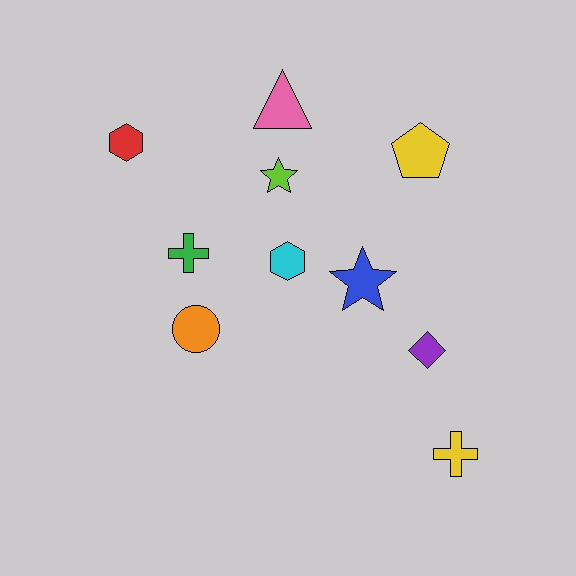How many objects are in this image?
There are 10 objects.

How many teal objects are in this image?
There are no teal objects.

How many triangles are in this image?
There is 1 triangle.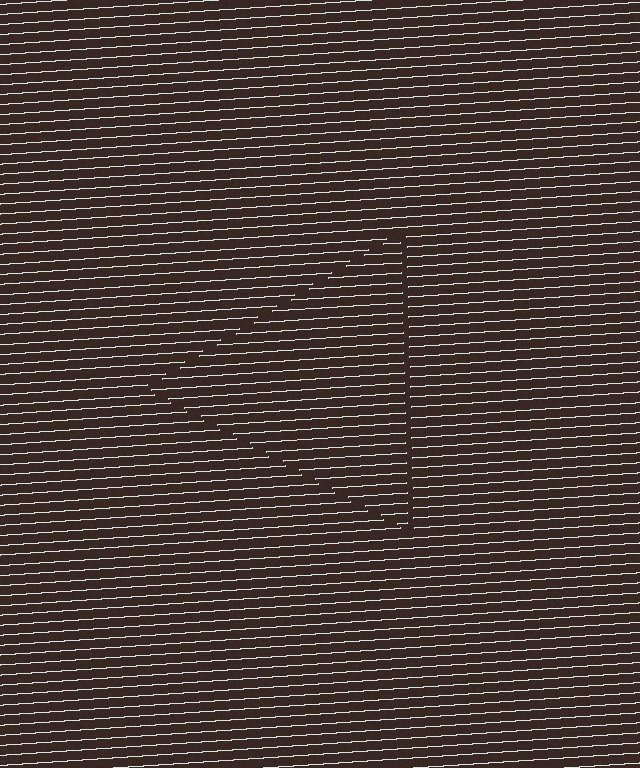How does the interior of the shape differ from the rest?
The interior of the shape contains the same grating, shifted by half a period — the contour is defined by the phase discontinuity where line-ends from the inner and outer gratings abut.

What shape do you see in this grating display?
An illusory triangle. The interior of the shape contains the same grating, shifted by half a period — the contour is defined by the phase discontinuity where line-ends from the inner and outer gratings abut.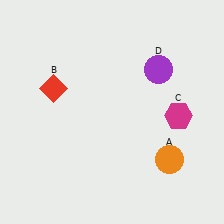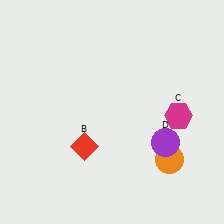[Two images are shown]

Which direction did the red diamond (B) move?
The red diamond (B) moved down.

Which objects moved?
The objects that moved are: the red diamond (B), the purple circle (D).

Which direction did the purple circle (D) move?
The purple circle (D) moved down.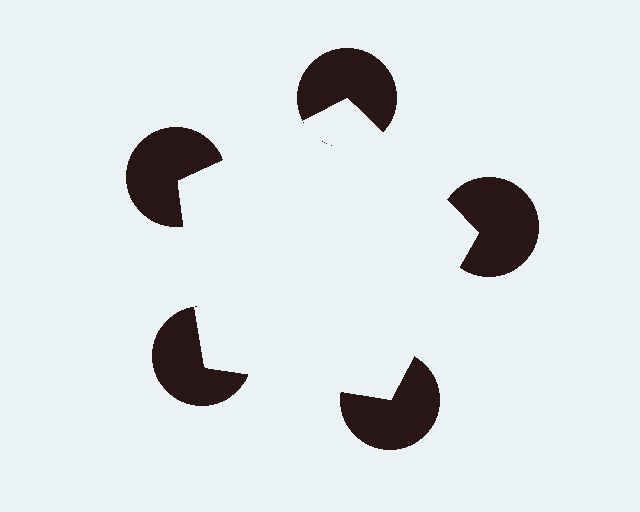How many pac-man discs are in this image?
There are 5 — one at each vertex of the illusory pentagon.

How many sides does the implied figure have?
5 sides.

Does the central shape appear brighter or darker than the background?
It typically appears slightly brighter than the background, even though no actual brightness change is drawn.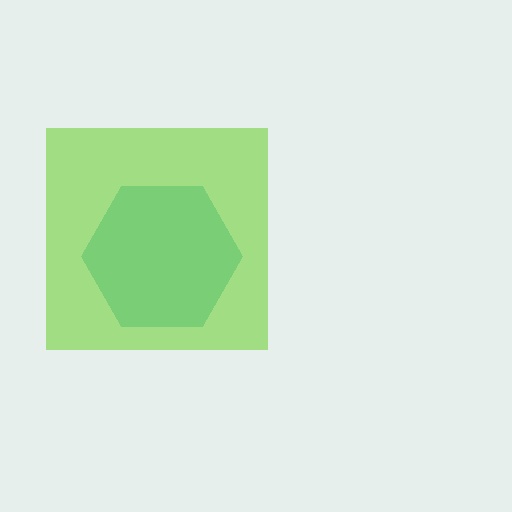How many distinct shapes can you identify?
There are 2 distinct shapes: a teal hexagon, a lime square.